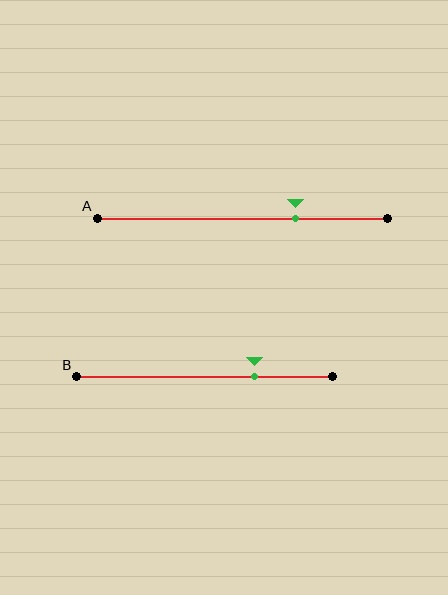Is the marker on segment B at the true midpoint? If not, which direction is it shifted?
No, the marker on segment B is shifted to the right by about 20% of the segment length.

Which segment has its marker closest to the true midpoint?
Segment A has its marker closest to the true midpoint.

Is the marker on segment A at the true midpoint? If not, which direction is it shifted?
No, the marker on segment A is shifted to the right by about 18% of the segment length.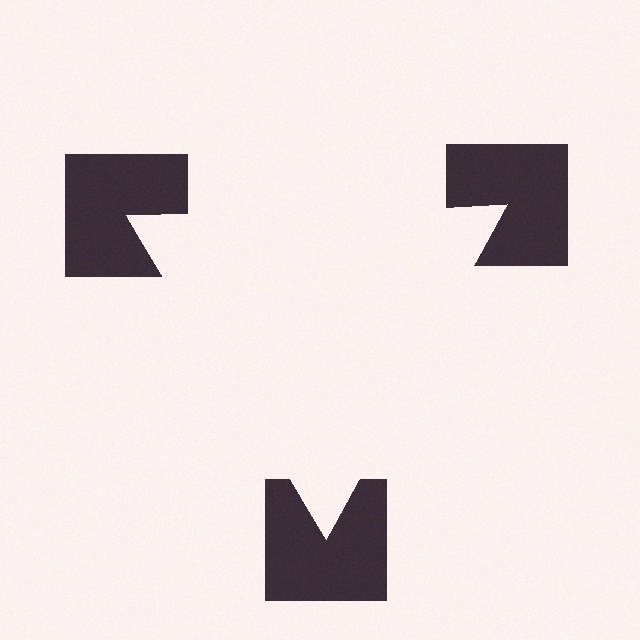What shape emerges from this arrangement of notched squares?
An illusory triangle — its edges are inferred from the aligned wedge cuts in the notched squares, not physically drawn.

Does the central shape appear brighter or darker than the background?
It typically appears slightly brighter than the background, even though no actual brightness change is drawn.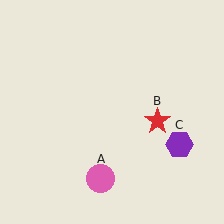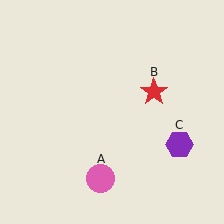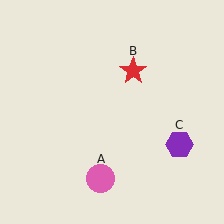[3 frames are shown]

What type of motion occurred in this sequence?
The red star (object B) rotated counterclockwise around the center of the scene.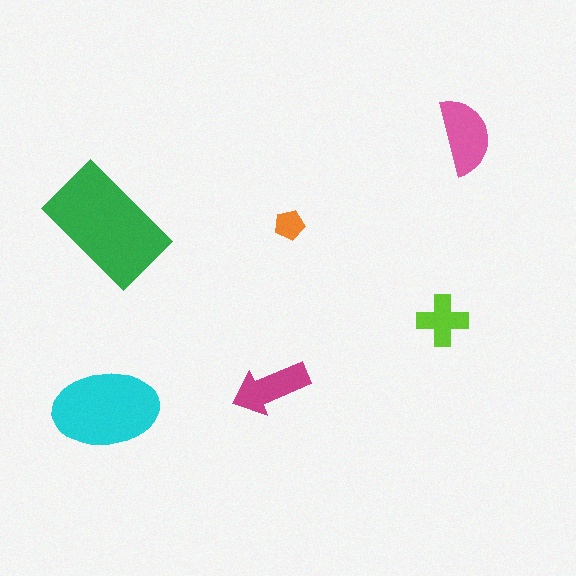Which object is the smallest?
The orange pentagon.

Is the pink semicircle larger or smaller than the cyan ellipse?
Smaller.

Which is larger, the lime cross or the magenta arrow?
The magenta arrow.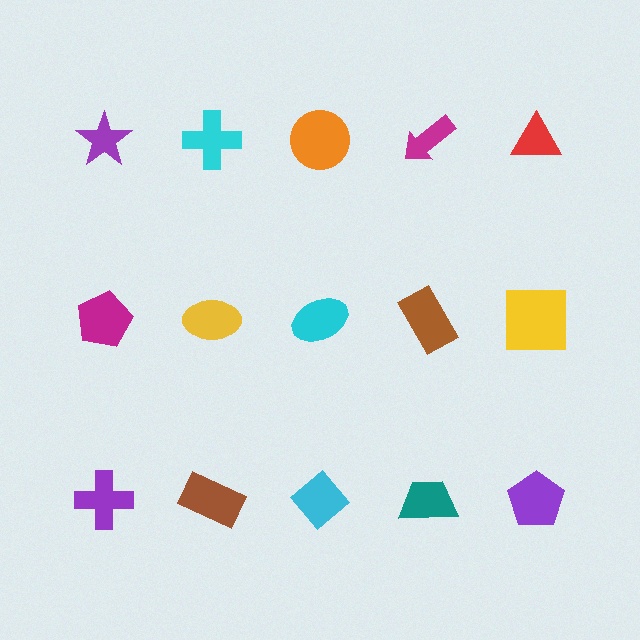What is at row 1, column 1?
A purple star.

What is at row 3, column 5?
A purple pentagon.